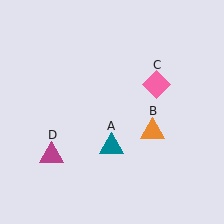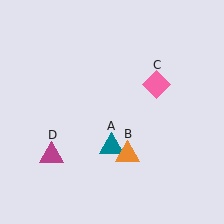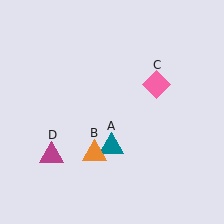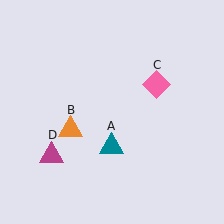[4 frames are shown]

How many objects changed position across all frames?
1 object changed position: orange triangle (object B).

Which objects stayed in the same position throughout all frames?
Teal triangle (object A) and pink diamond (object C) and magenta triangle (object D) remained stationary.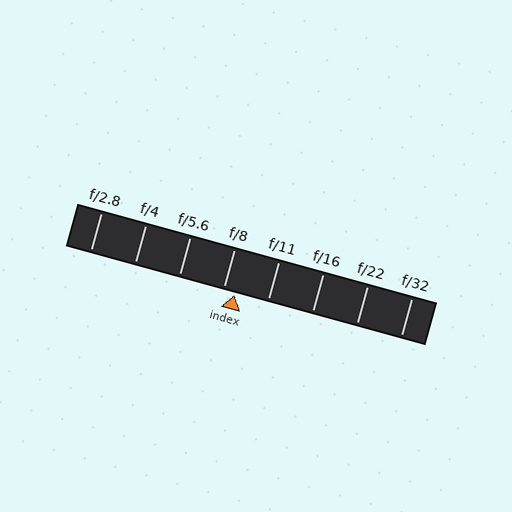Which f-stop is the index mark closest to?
The index mark is closest to f/8.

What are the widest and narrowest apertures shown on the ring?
The widest aperture shown is f/2.8 and the narrowest is f/32.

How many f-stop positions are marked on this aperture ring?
There are 8 f-stop positions marked.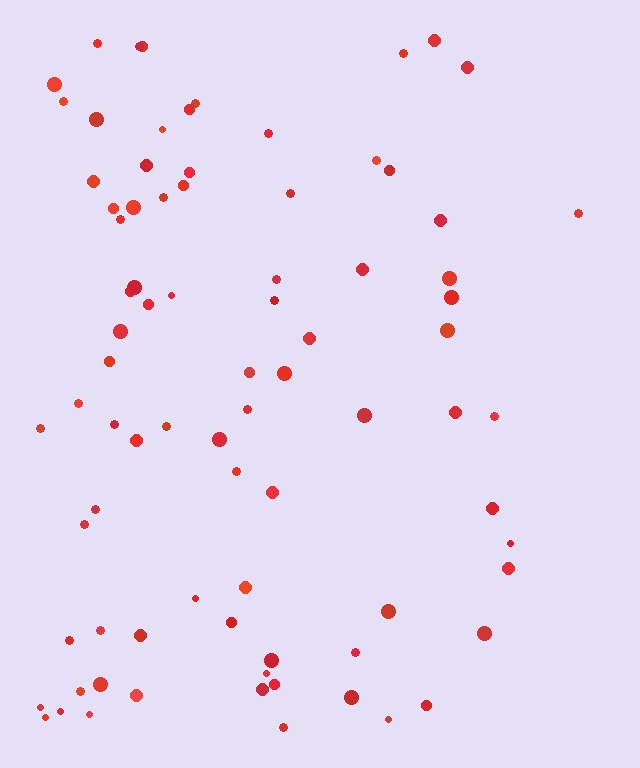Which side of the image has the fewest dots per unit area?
The right.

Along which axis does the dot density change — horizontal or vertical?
Horizontal.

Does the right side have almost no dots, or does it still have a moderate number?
Still a moderate number, just noticeably fewer than the left.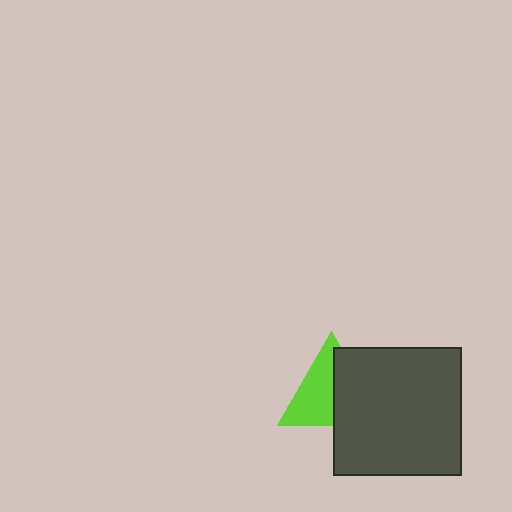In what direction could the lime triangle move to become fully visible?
The lime triangle could move left. That would shift it out from behind the dark gray square entirely.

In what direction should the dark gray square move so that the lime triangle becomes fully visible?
The dark gray square should move right. That is the shortest direction to clear the overlap and leave the lime triangle fully visible.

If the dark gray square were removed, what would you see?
You would see the complete lime triangle.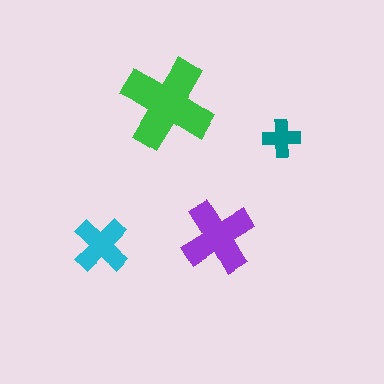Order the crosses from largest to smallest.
the green one, the purple one, the cyan one, the teal one.